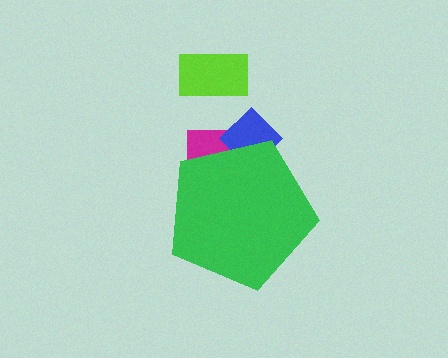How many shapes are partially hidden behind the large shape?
2 shapes are partially hidden.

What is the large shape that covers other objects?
A green pentagon.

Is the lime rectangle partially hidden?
No, the lime rectangle is fully visible.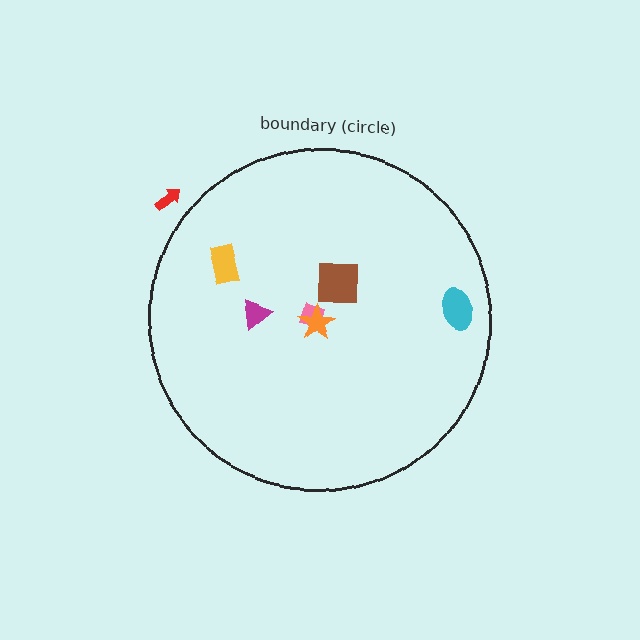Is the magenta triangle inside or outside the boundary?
Inside.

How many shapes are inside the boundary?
6 inside, 1 outside.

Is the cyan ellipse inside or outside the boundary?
Inside.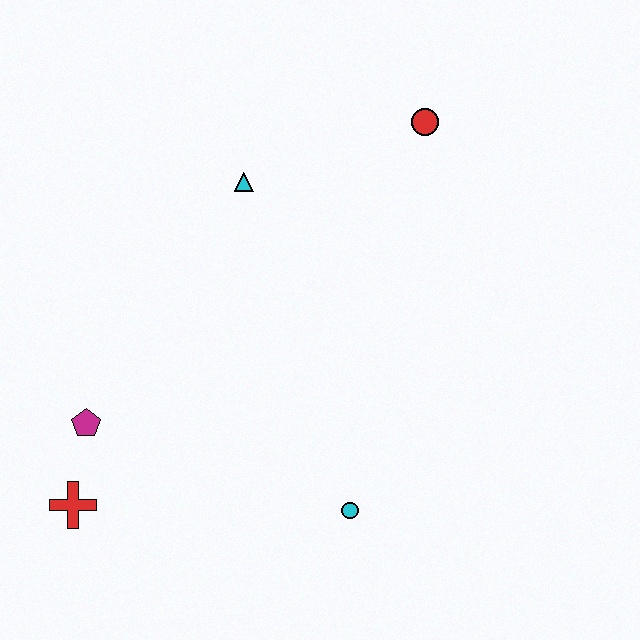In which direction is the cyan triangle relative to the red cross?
The cyan triangle is above the red cross.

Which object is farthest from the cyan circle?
The red circle is farthest from the cyan circle.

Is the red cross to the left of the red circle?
Yes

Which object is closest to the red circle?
The cyan triangle is closest to the red circle.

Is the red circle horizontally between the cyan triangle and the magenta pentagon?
No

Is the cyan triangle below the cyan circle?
No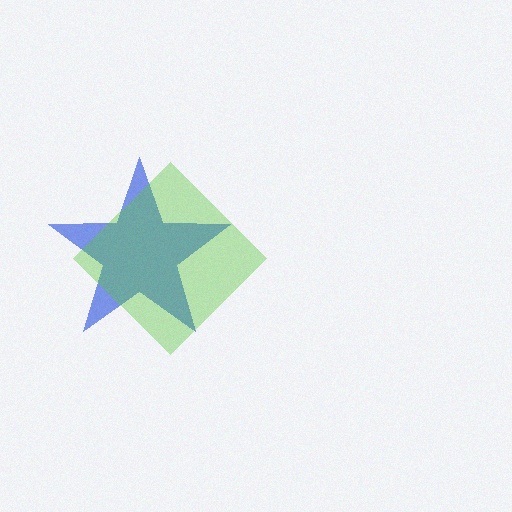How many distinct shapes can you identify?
There are 2 distinct shapes: a blue star, a lime diamond.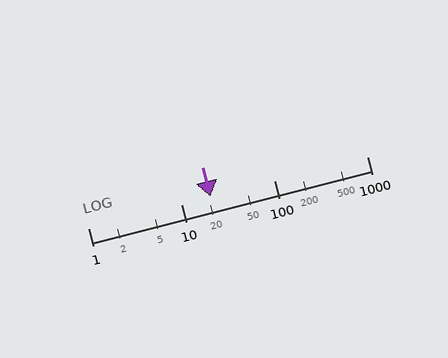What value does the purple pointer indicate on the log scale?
The pointer indicates approximately 21.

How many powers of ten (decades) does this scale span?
The scale spans 3 decades, from 1 to 1000.